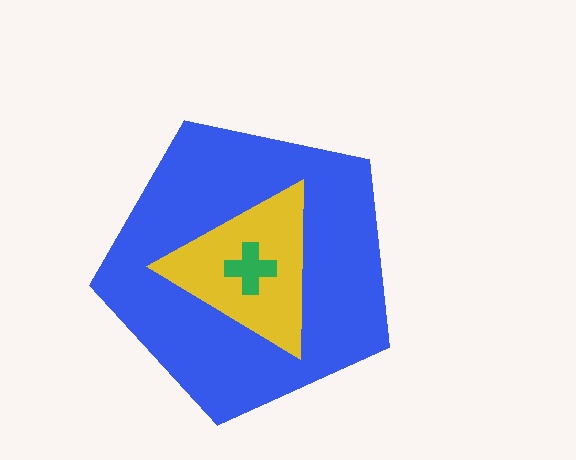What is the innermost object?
The green cross.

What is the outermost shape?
The blue pentagon.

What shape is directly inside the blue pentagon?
The yellow triangle.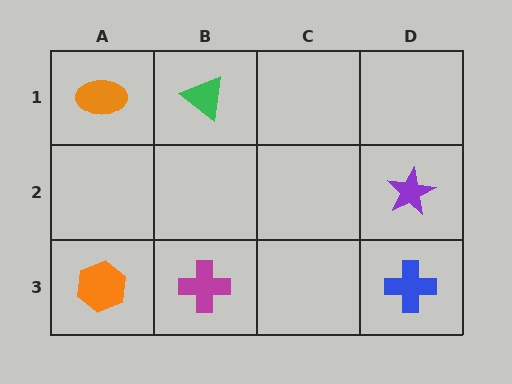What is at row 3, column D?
A blue cross.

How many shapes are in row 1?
2 shapes.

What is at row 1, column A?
An orange ellipse.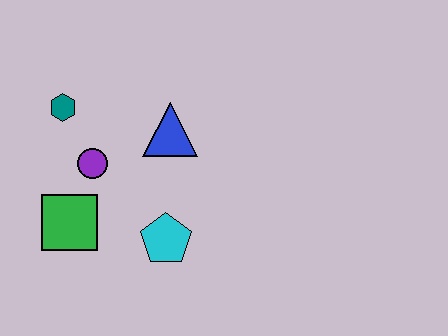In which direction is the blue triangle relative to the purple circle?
The blue triangle is to the right of the purple circle.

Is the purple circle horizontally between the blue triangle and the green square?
Yes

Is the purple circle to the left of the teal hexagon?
No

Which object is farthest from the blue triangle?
The green square is farthest from the blue triangle.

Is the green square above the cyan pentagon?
Yes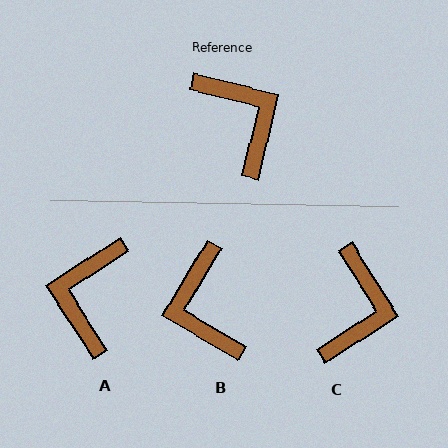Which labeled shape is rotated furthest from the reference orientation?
B, about 163 degrees away.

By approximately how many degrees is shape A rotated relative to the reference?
Approximately 137 degrees counter-clockwise.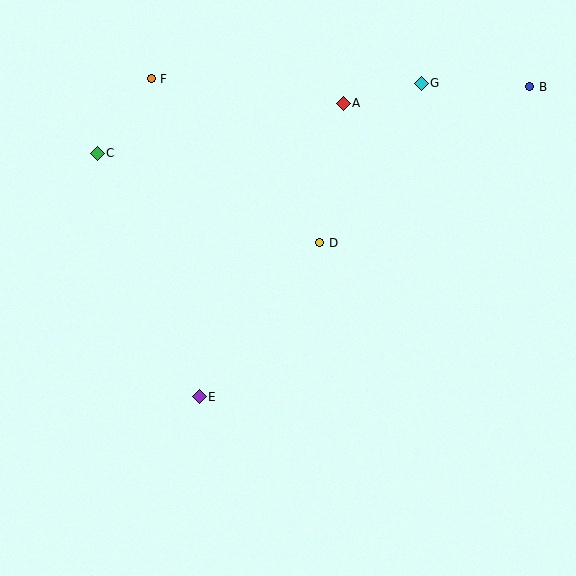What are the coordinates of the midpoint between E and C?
The midpoint between E and C is at (148, 275).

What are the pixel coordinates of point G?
Point G is at (421, 83).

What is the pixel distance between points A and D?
The distance between A and D is 141 pixels.